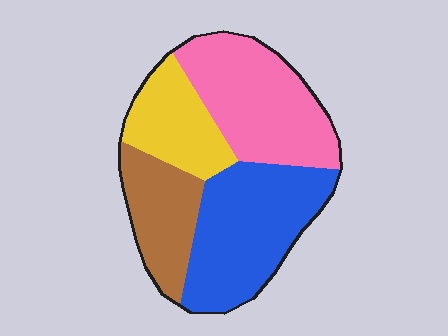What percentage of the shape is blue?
Blue covers 33% of the shape.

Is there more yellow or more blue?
Blue.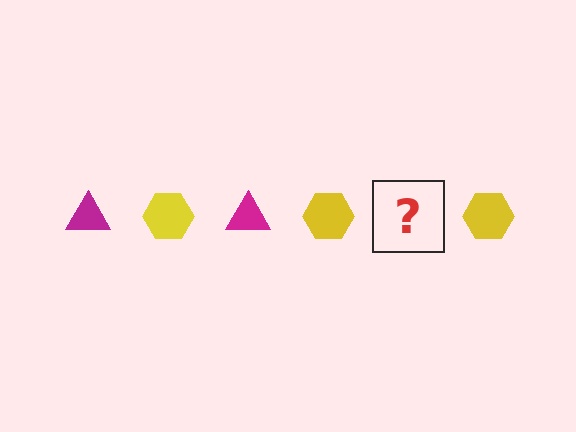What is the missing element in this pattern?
The missing element is a magenta triangle.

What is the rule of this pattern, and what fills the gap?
The rule is that the pattern alternates between magenta triangle and yellow hexagon. The gap should be filled with a magenta triangle.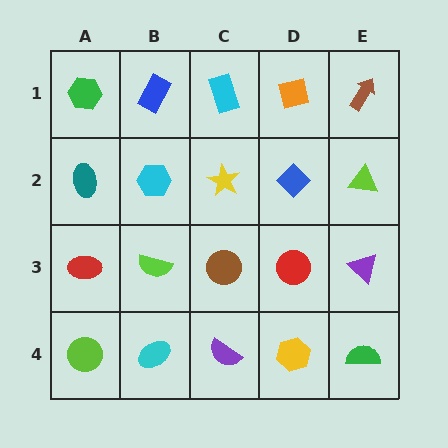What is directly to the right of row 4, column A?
A cyan ellipse.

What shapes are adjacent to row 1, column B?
A cyan hexagon (row 2, column B), a green hexagon (row 1, column A), a cyan rectangle (row 1, column C).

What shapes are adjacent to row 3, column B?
A cyan hexagon (row 2, column B), a cyan ellipse (row 4, column B), a red ellipse (row 3, column A), a brown circle (row 3, column C).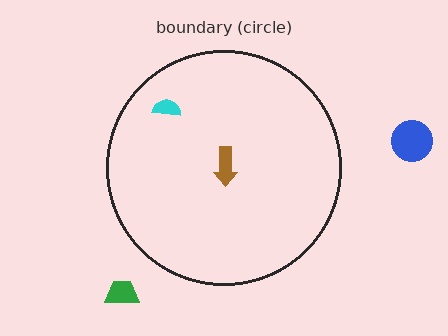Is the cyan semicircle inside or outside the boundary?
Inside.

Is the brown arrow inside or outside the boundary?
Inside.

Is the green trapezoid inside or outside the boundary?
Outside.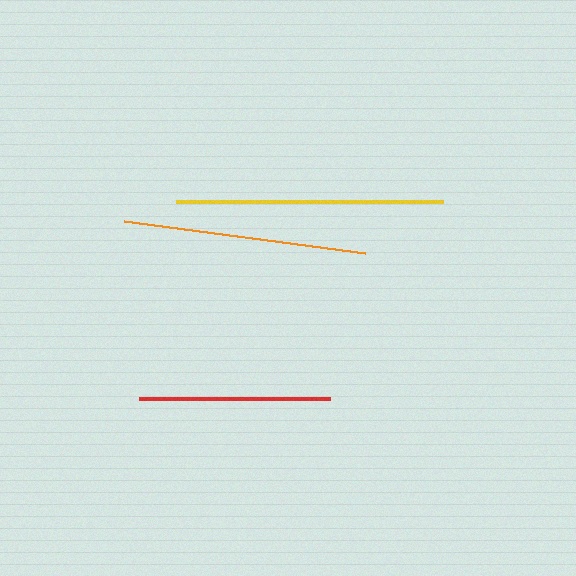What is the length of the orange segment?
The orange segment is approximately 244 pixels long.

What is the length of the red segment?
The red segment is approximately 191 pixels long.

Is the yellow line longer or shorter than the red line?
The yellow line is longer than the red line.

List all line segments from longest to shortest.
From longest to shortest: yellow, orange, red.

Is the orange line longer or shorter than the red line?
The orange line is longer than the red line.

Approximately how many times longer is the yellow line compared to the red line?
The yellow line is approximately 1.4 times the length of the red line.